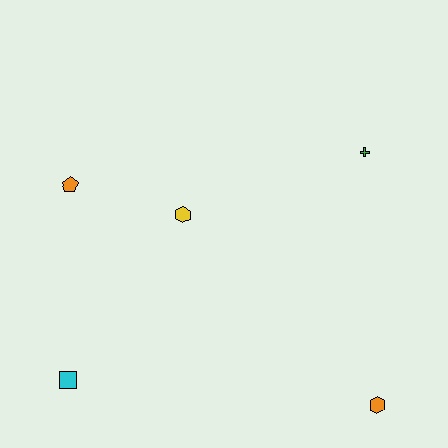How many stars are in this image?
There are no stars.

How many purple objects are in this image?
There are no purple objects.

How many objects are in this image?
There are 5 objects.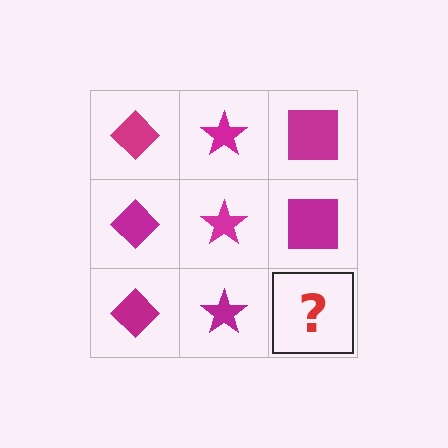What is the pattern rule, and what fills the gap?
The rule is that each column has a consistent shape. The gap should be filled with a magenta square.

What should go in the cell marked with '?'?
The missing cell should contain a magenta square.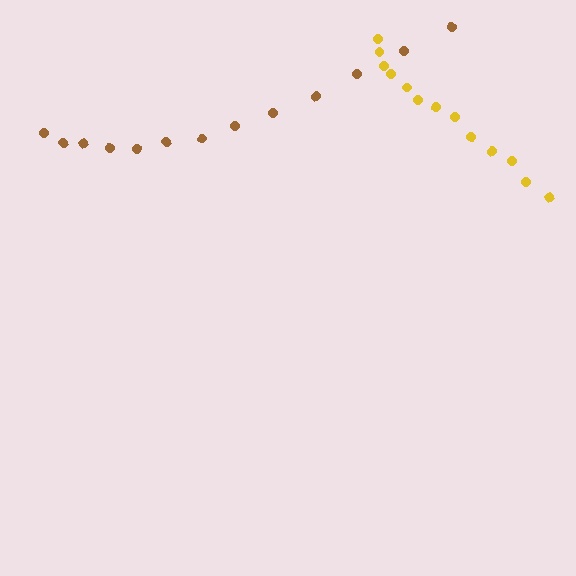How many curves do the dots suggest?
There are 2 distinct paths.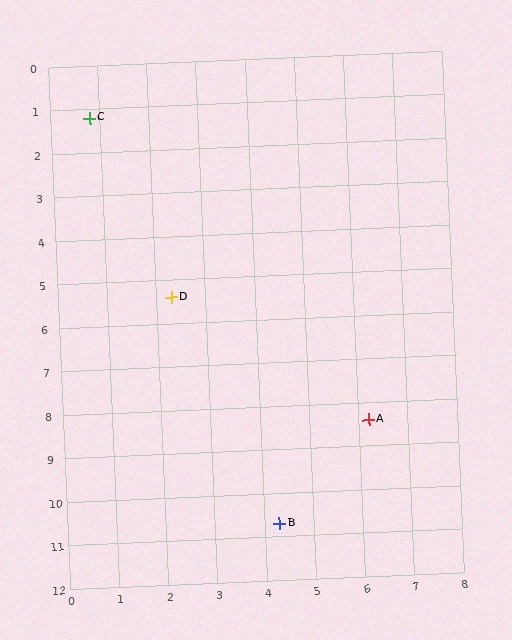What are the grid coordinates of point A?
Point A is at approximately (6.2, 8.4).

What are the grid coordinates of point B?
Point B is at approximately (4.3, 10.7).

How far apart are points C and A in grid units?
Points C and A are about 9.0 grid units apart.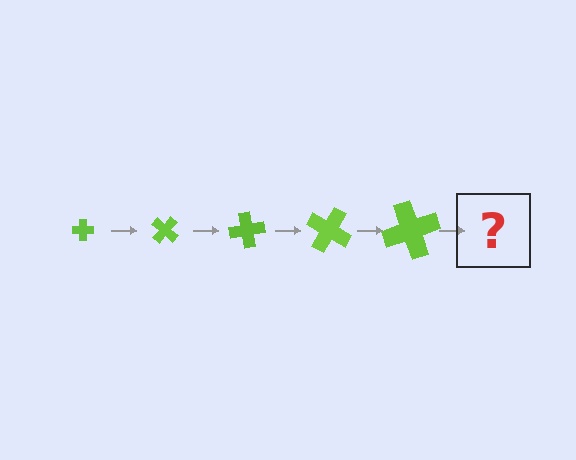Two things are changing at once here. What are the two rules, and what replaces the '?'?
The two rules are that the cross grows larger each step and it rotates 40 degrees each step. The '?' should be a cross, larger than the previous one and rotated 200 degrees from the start.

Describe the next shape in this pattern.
It should be a cross, larger than the previous one and rotated 200 degrees from the start.